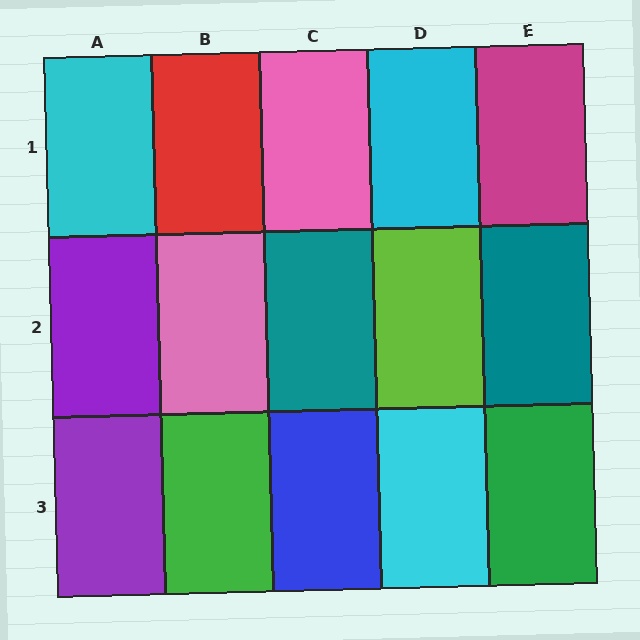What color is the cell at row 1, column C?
Pink.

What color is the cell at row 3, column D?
Cyan.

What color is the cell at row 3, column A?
Purple.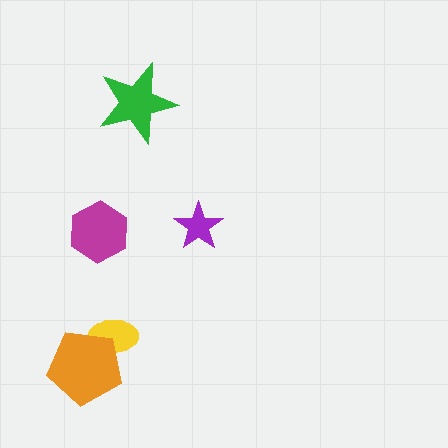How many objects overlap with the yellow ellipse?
1 object overlaps with the yellow ellipse.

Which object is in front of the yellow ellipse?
The orange pentagon is in front of the yellow ellipse.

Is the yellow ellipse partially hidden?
Yes, it is partially covered by another shape.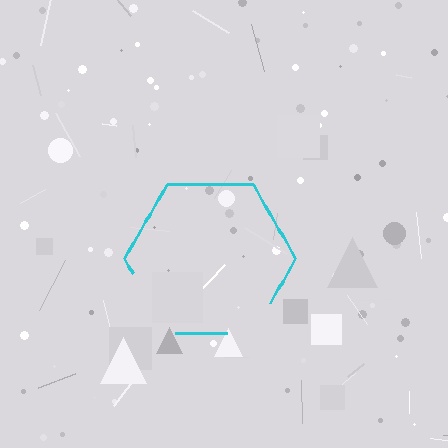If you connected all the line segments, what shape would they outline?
They would outline a hexagon.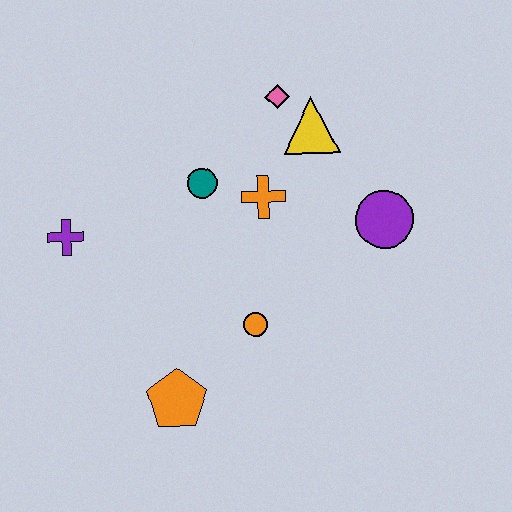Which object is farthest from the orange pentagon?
The pink diamond is farthest from the orange pentagon.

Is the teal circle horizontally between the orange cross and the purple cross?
Yes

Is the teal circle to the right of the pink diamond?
No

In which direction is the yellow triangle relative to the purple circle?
The yellow triangle is above the purple circle.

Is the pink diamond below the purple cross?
No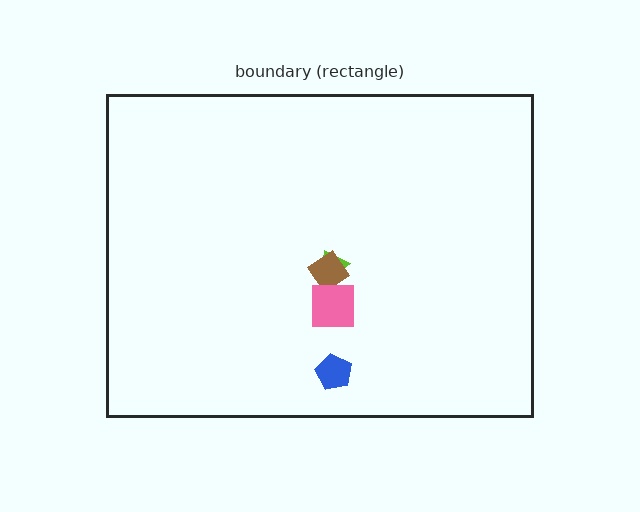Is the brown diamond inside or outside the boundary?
Inside.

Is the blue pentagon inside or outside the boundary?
Inside.